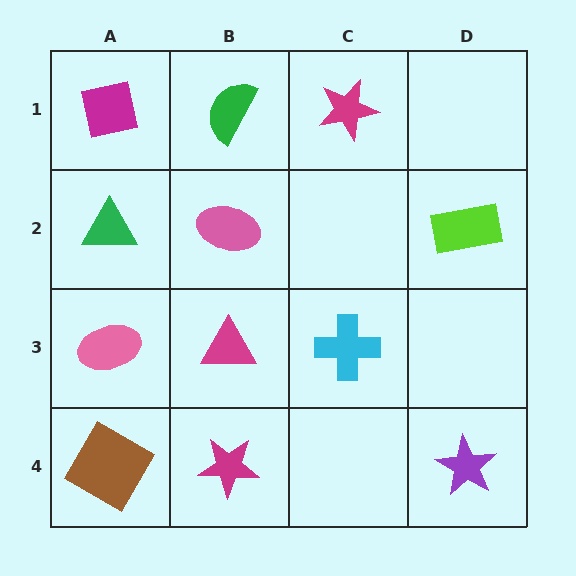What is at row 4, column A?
A brown square.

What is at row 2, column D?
A lime rectangle.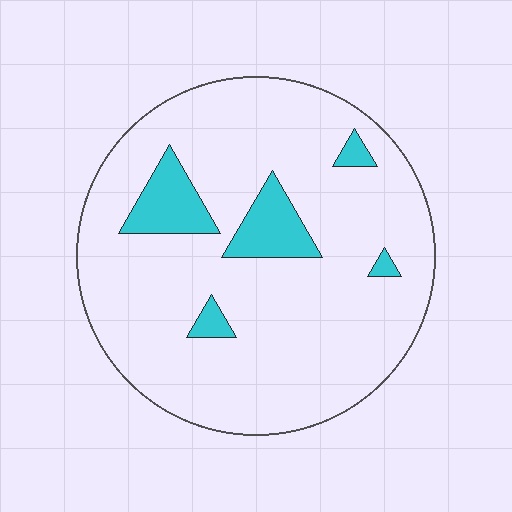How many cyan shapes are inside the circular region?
5.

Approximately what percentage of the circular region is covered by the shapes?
Approximately 10%.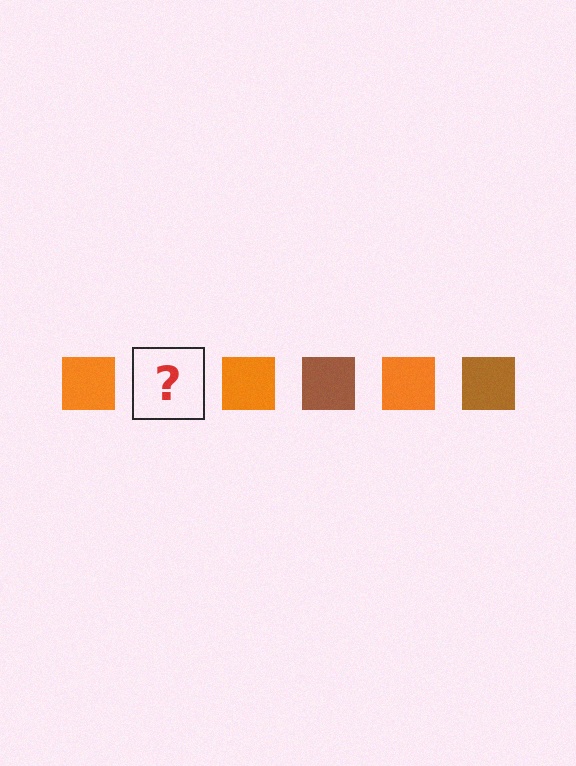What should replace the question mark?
The question mark should be replaced with a brown square.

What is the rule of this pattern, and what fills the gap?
The rule is that the pattern cycles through orange, brown squares. The gap should be filled with a brown square.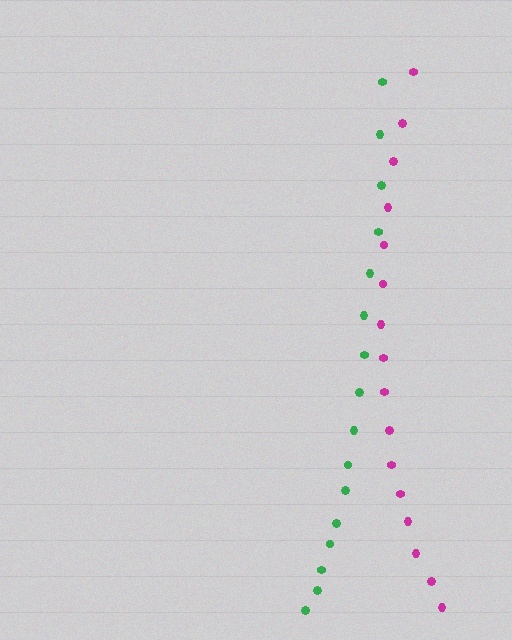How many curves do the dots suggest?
There are 2 distinct paths.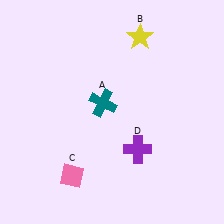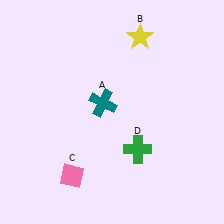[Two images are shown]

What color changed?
The cross (D) changed from purple in Image 1 to green in Image 2.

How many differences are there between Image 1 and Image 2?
There is 1 difference between the two images.